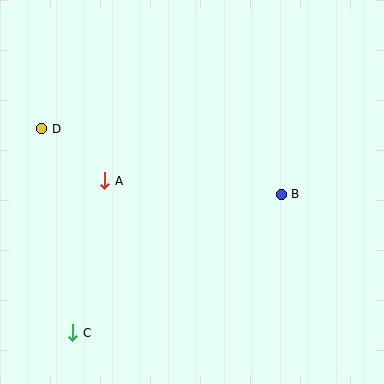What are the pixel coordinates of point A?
Point A is at (105, 181).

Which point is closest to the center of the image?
Point A at (105, 181) is closest to the center.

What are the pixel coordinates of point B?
Point B is at (281, 194).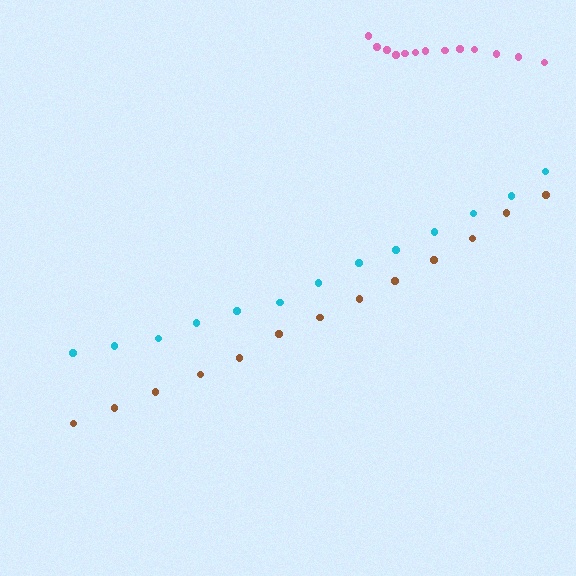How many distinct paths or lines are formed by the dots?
There are 3 distinct paths.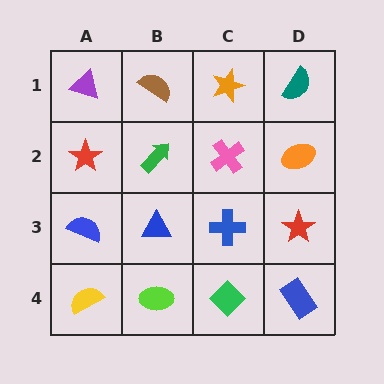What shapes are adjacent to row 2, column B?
A brown semicircle (row 1, column B), a blue triangle (row 3, column B), a red star (row 2, column A), a pink cross (row 2, column C).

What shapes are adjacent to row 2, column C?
An orange star (row 1, column C), a blue cross (row 3, column C), a green arrow (row 2, column B), an orange ellipse (row 2, column D).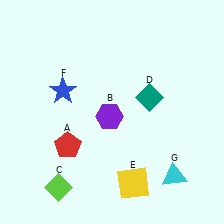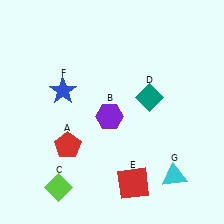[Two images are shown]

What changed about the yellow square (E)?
In Image 1, E is yellow. In Image 2, it changed to red.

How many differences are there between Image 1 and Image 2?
There is 1 difference between the two images.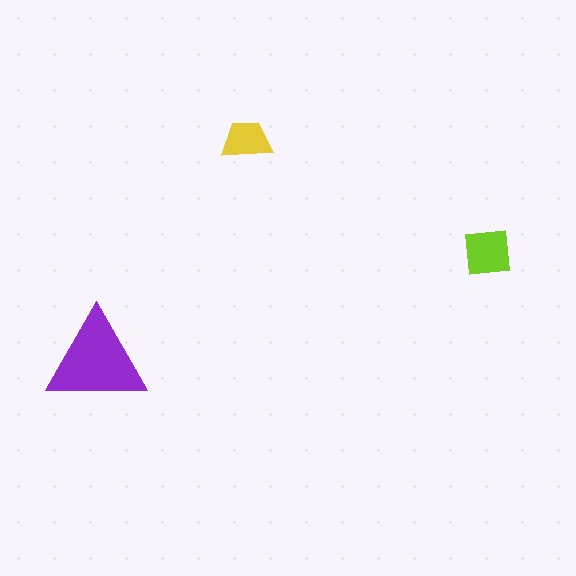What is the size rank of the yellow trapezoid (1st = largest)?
3rd.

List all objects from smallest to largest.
The yellow trapezoid, the lime square, the purple triangle.